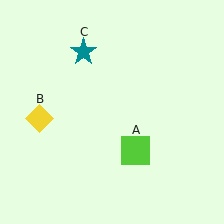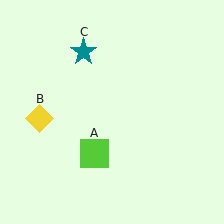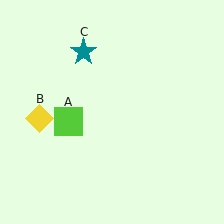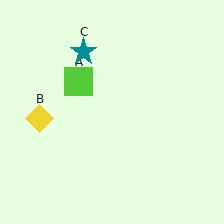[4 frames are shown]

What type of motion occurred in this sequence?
The lime square (object A) rotated clockwise around the center of the scene.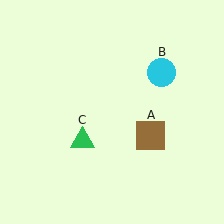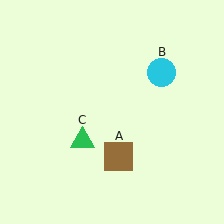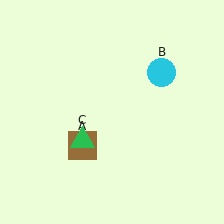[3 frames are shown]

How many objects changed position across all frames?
1 object changed position: brown square (object A).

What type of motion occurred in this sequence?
The brown square (object A) rotated clockwise around the center of the scene.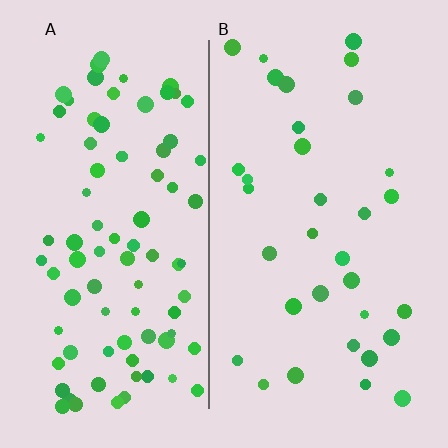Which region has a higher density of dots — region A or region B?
A (the left).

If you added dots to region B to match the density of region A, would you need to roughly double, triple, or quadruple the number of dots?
Approximately double.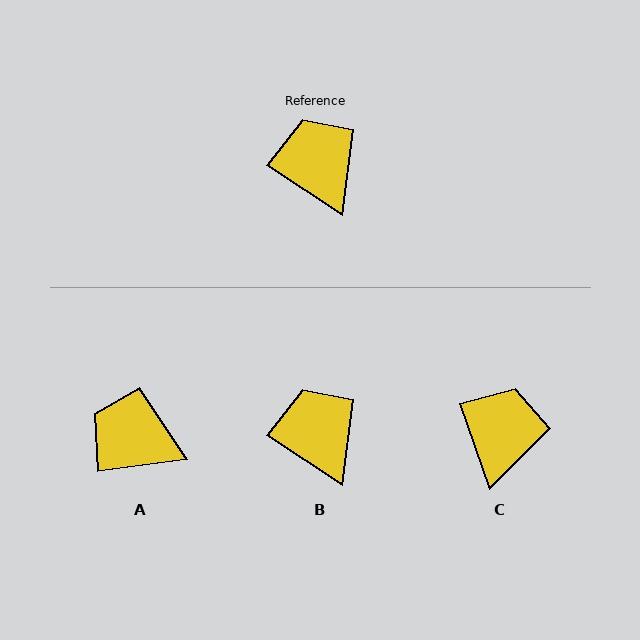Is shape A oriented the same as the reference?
No, it is off by about 42 degrees.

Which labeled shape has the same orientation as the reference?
B.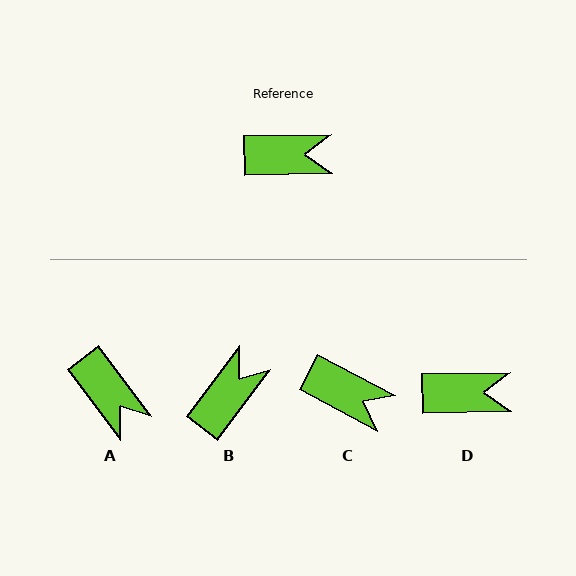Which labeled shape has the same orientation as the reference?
D.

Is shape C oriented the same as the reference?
No, it is off by about 29 degrees.